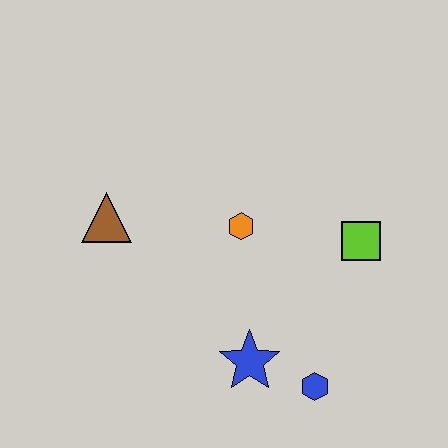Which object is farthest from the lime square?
The brown triangle is farthest from the lime square.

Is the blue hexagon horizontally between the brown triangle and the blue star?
No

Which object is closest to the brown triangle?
The orange hexagon is closest to the brown triangle.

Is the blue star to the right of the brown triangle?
Yes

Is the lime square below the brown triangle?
Yes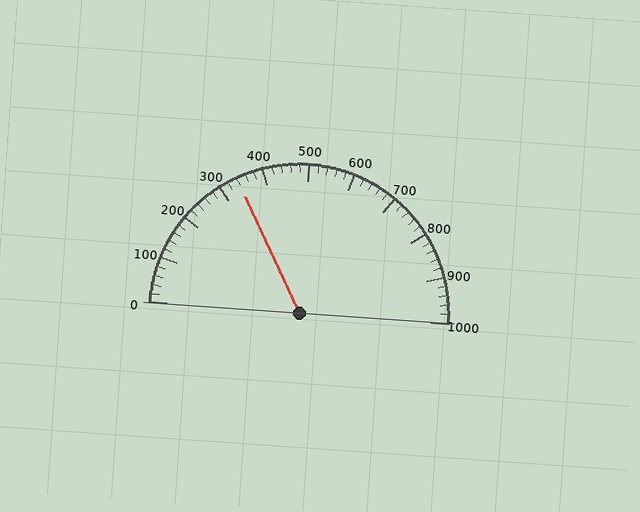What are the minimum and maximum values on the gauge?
The gauge ranges from 0 to 1000.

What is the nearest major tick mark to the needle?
The nearest major tick mark is 300.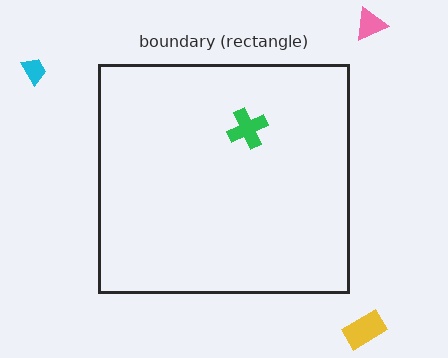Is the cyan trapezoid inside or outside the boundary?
Outside.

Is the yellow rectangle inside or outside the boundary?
Outside.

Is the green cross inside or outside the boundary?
Inside.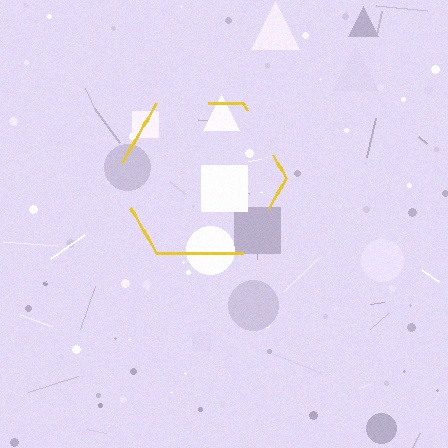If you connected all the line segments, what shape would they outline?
They would outline a hexagon.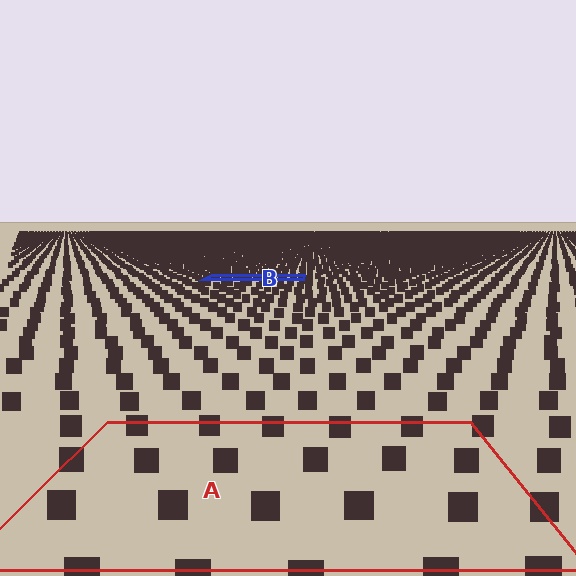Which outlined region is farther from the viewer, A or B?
Region B is farther from the viewer — the texture elements inside it appear smaller and more densely packed.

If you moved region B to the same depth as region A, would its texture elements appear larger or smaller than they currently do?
They would appear larger. At a closer depth, the same texture elements are projected at a bigger on-screen size.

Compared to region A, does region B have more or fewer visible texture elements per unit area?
Region B has more texture elements per unit area — they are packed more densely because it is farther away.